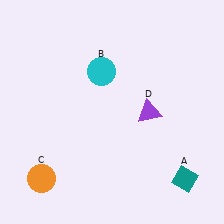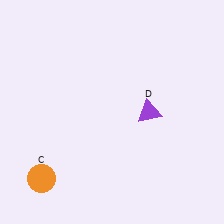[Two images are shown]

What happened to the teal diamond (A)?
The teal diamond (A) was removed in Image 2. It was in the bottom-right area of Image 1.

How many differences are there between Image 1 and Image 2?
There are 2 differences between the two images.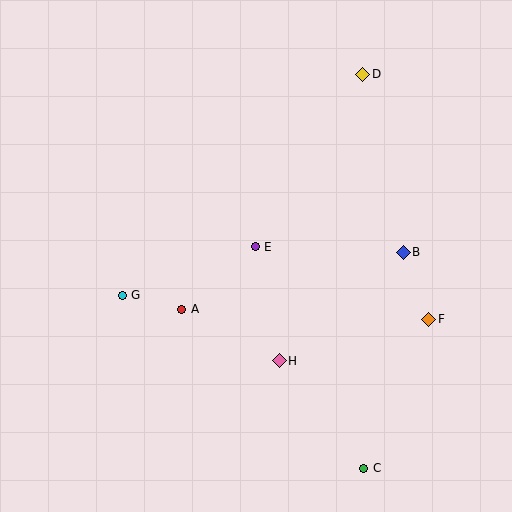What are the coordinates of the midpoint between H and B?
The midpoint between H and B is at (341, 306).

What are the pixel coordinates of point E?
Point E is at (255, 247).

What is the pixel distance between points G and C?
The distance between G and C is 297 pixels.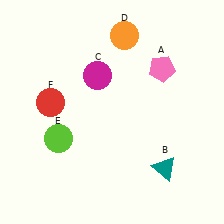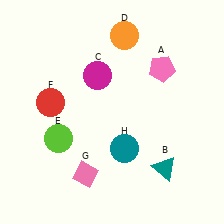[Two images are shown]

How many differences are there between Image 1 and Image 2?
There are 2 differences between the two images.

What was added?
A pink diamond (G), a teal circle (H) were added in Image 2.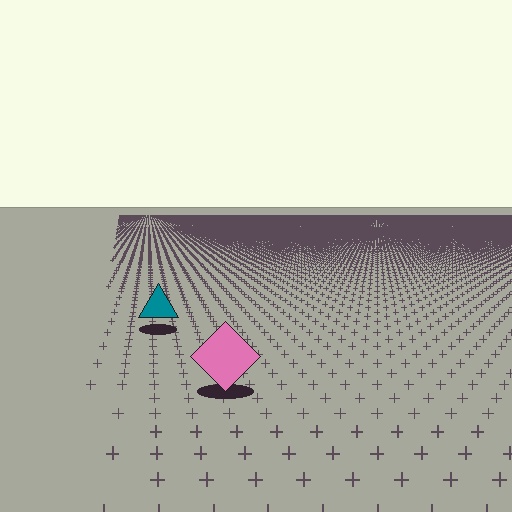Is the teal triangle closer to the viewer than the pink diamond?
No. The pink diamond is closer — you can tell from the texture gradient: the ground texture is coarser near it.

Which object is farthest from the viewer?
The teal triangle is farthest from the viewer. It appears smaller and the ground texture around it is denser.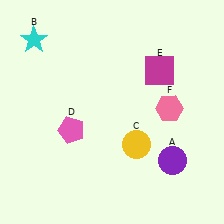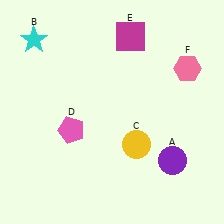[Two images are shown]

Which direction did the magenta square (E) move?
The magenta square (E) moved up.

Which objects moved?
The objects that moved are: the magenta square (E), the pink hexagon (F).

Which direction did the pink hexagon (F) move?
The pink hexagon (F) moved up.